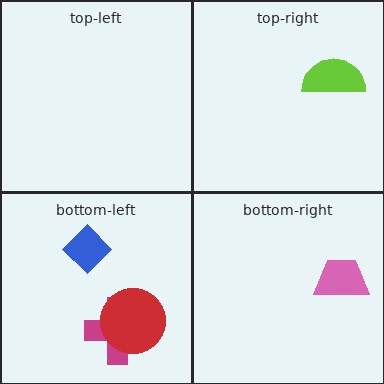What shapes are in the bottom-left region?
The magenta cross, the red circle, the blue diamond.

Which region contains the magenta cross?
The bottom-left region.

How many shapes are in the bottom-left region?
3.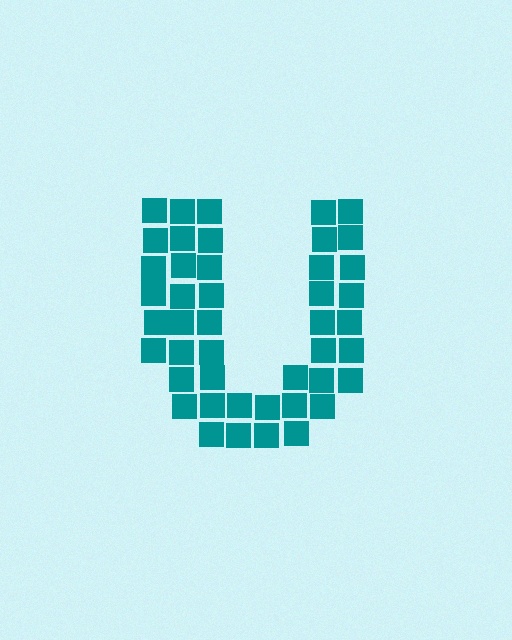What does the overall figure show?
The overall figure shows the letter U.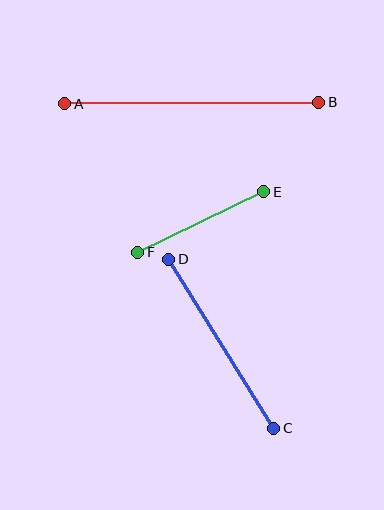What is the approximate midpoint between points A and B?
The midpoint is at approximately (192, 103) pixels.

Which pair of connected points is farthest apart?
Points A and B are farthest apart.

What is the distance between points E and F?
The distance is approximately 140 pixels.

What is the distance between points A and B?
The distance is approximately 254 pixels.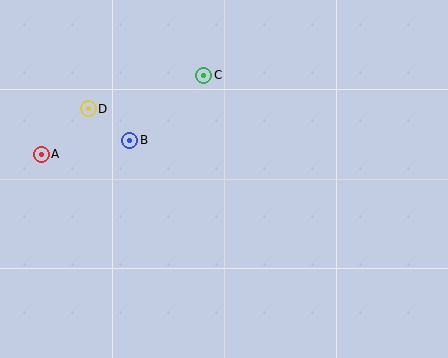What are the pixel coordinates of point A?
Point A is at (41, 154).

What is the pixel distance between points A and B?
The distance between A and B is 90 pixels.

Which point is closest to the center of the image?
Point B at (130, 140) is closest to the center.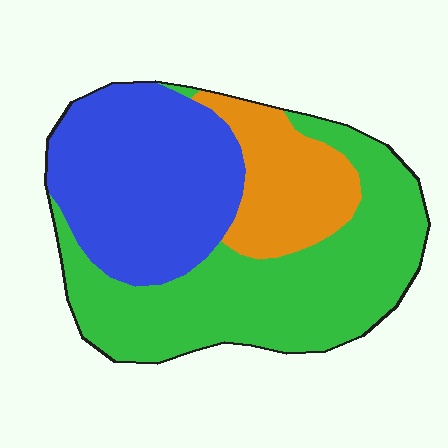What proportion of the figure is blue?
Blue takes up between a third and a half of the figure.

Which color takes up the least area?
Orange, at roughly 20%.